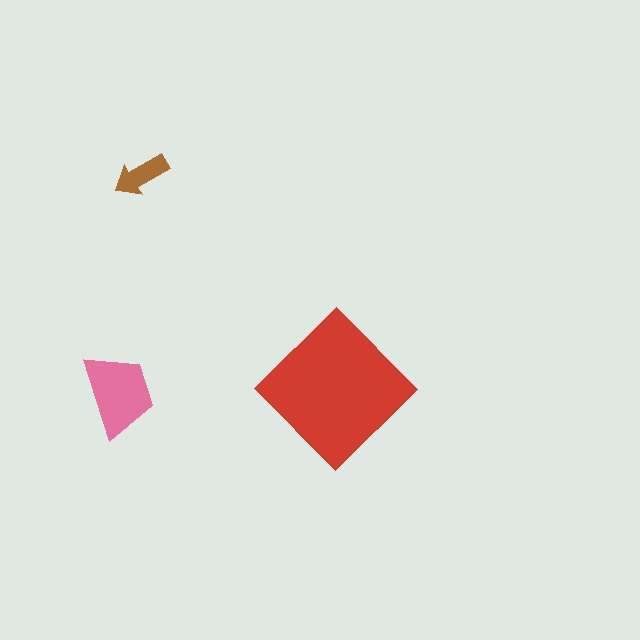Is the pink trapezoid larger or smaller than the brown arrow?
Larger.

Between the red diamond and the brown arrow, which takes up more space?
The red diamond.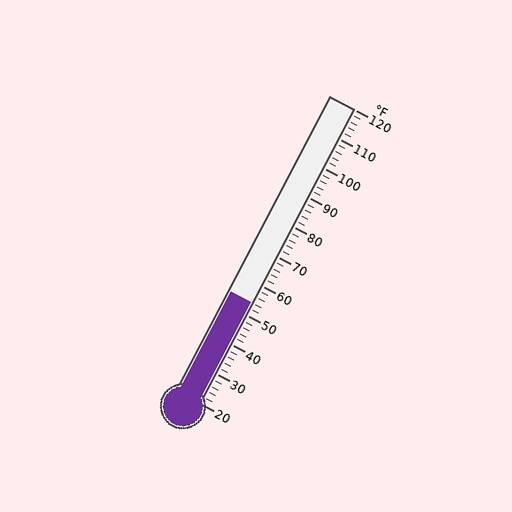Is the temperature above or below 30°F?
The temperature is above 30°F.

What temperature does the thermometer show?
The thermometer shows approximately 54°F.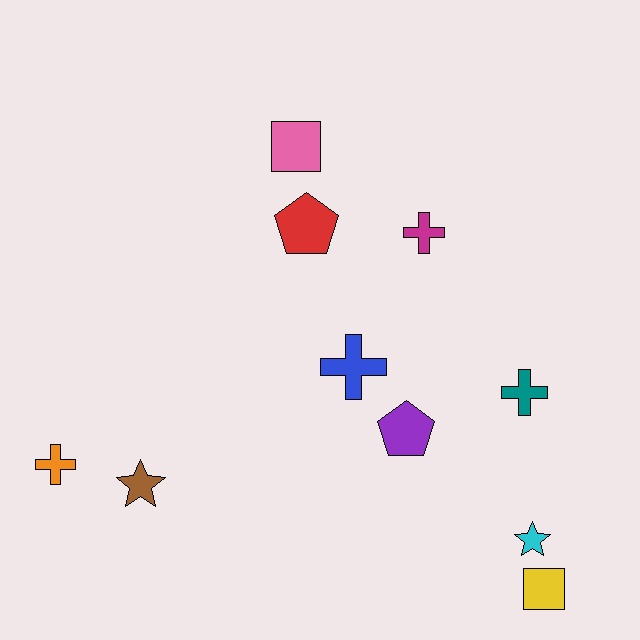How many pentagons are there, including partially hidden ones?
There are 2 pentagons.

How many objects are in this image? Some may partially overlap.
There are 10 objects.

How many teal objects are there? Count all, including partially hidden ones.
There is 1 teal object.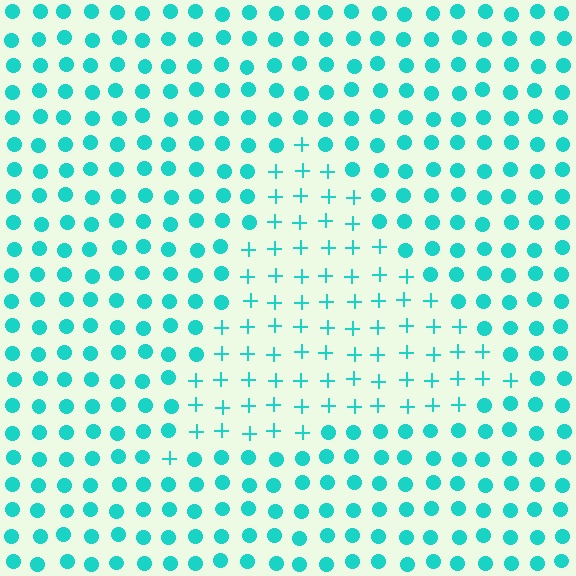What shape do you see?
I see a triangle.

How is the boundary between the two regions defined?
The boundary is defined by a change in element shape: plus signs inside vs. circles outside. All elements share the same color and spacing.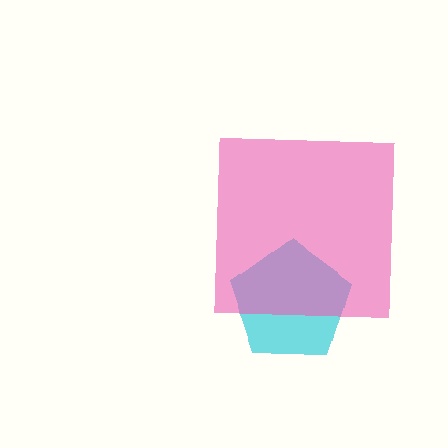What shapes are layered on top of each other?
The layered shapes are: a cyan pentagon, a pink square.